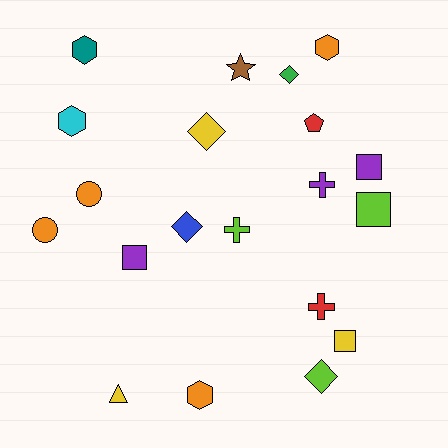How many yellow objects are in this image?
There are 3 yellow objects.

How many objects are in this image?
There are 20 objects.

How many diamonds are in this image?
There are 4 diamonds.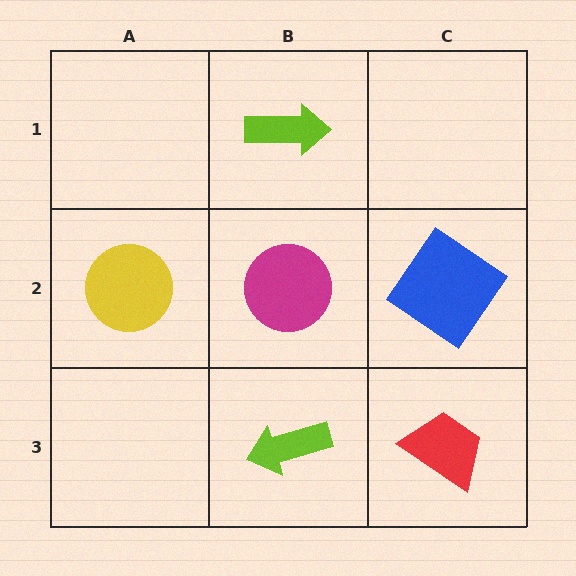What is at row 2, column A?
A yellow circle.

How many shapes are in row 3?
2 shapes.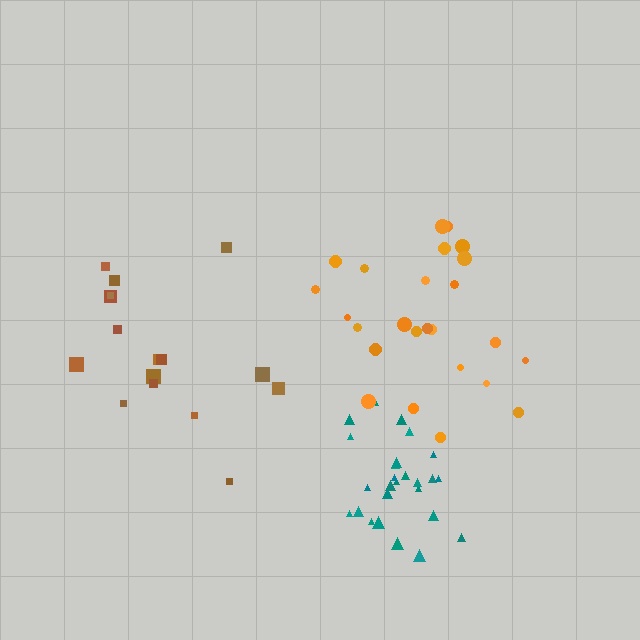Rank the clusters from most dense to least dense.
teal, orange, brown.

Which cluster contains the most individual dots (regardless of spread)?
Teal (26).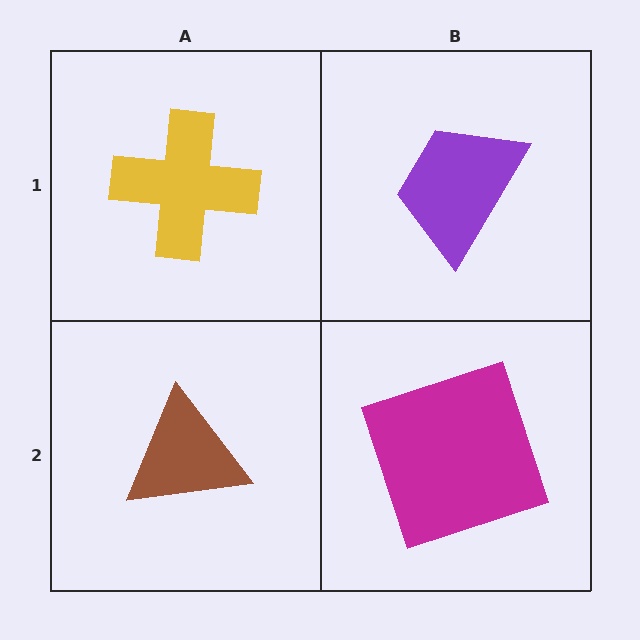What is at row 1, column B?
A purple trapezoid.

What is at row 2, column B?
A magenta square.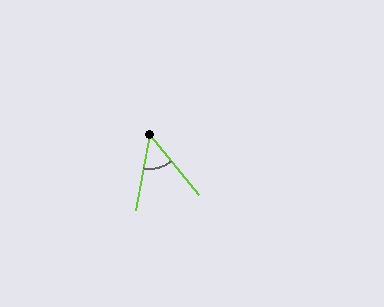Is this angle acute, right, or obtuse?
It is acute.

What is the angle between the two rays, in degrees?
Approximately 49 degrees.